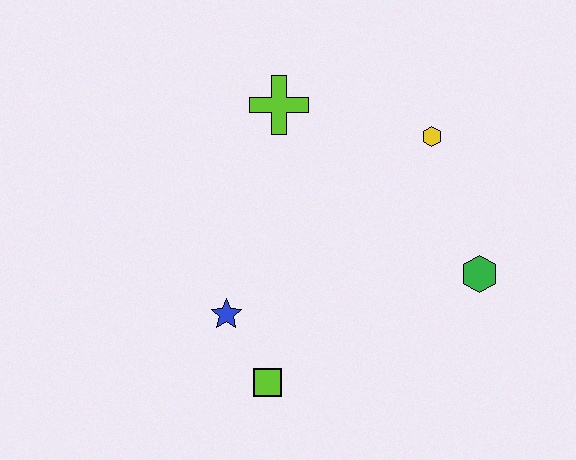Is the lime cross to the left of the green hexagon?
Yes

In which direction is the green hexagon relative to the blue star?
The green hexagon is to the right of the blue star.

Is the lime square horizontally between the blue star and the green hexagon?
Yes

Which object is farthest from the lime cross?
The lime square is farthest from the lime cross.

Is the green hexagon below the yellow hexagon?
Yes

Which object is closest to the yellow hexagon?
The green hexagon is closest to the yellow hexagon.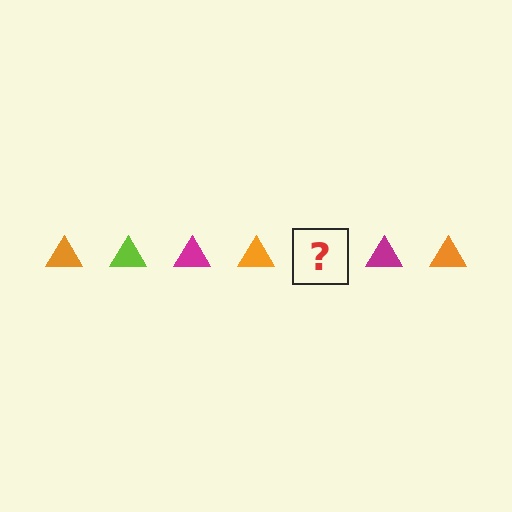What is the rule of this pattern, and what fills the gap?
The rule is that the pattern cycles through orange, lime, magenta triangles. The gap should be filled with a lime triangle.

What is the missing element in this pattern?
The missing element is a lime triangle.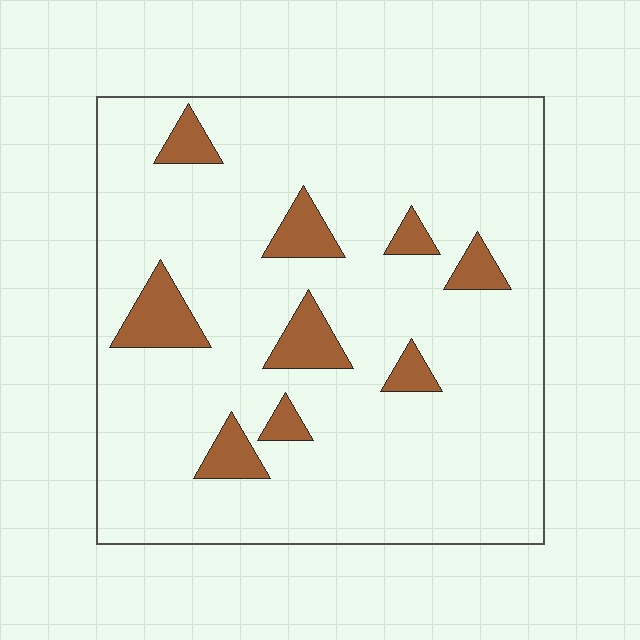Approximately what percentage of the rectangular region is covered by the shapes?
Approximately 10%.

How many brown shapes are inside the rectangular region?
9.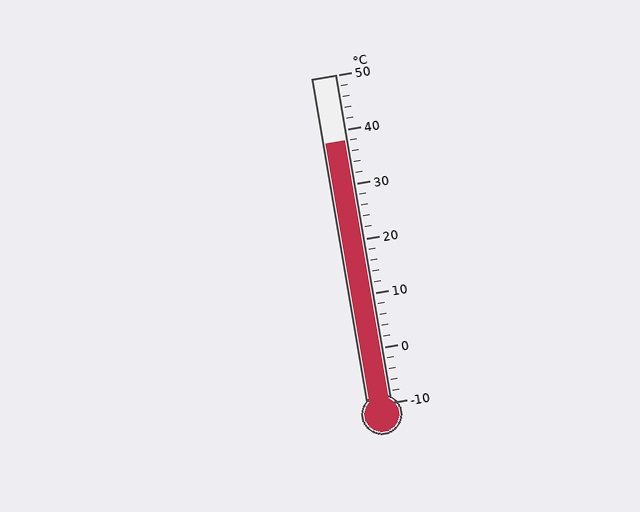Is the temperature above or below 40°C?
The temperature is below 40°C.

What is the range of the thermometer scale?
The thermometer scale ranges from -10°C to 50°C.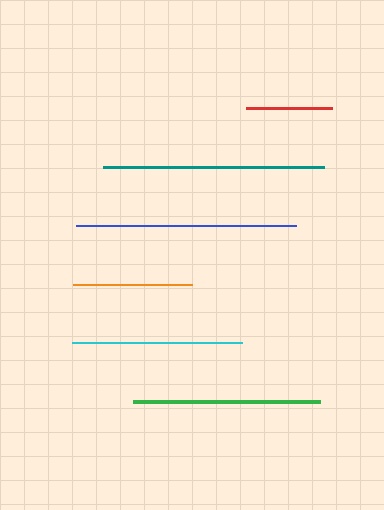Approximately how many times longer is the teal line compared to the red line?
The teal line is approximately 2.6 times the length of the red line.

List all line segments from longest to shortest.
From longest to shortest: teal, blue, green, cyan, orange, red.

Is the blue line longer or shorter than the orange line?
The blue line is longer than the orange line.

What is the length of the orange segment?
The orange segment is approximately 119 pixels long.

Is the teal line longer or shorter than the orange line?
The teal line is longer than the orange line.